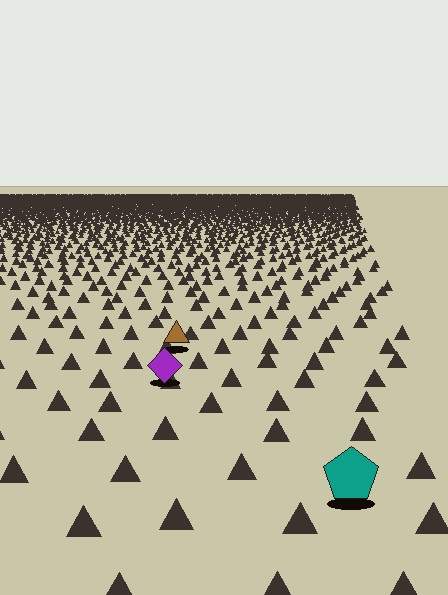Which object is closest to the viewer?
The teal pentagon is closest. The texture marks near it are larger and more spread out.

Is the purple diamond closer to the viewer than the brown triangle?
Yes. The purple diamond is closer — you can tell from the texture gradient: the ground texture is coarser near it.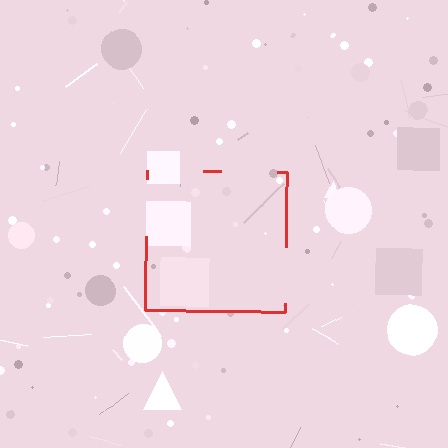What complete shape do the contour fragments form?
The contour fragments form a square.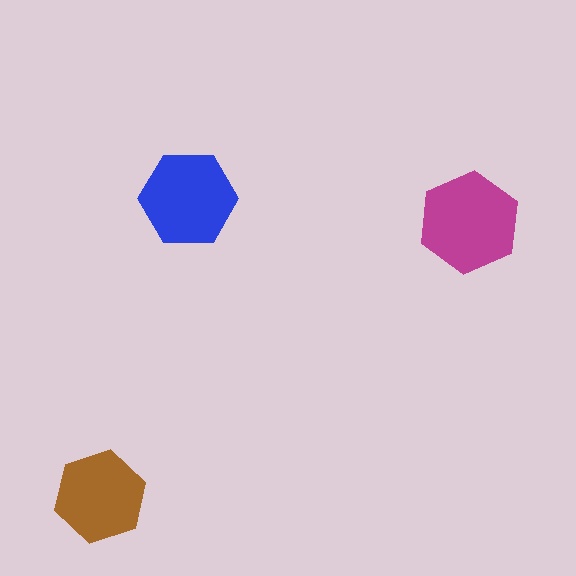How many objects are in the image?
There are 3 objects in the image.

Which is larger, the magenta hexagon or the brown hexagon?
The magenta one.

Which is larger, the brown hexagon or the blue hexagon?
The blue one.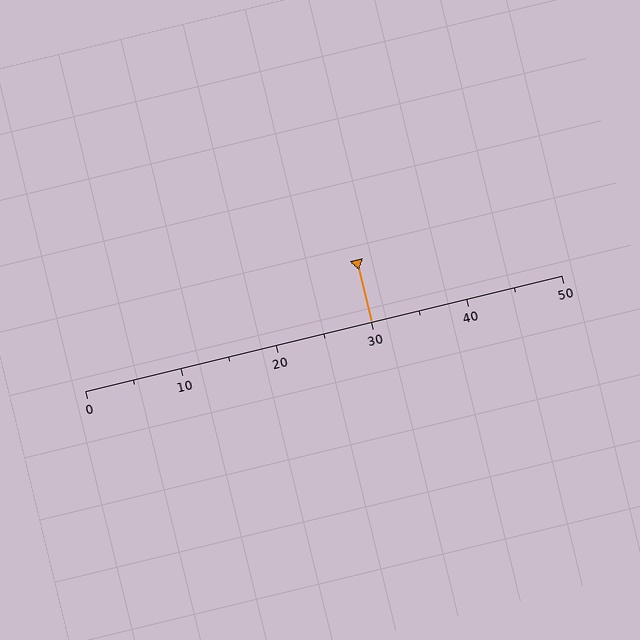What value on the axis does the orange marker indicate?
The marker indicates approximately 30.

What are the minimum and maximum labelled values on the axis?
The axis runs from 0 to 50.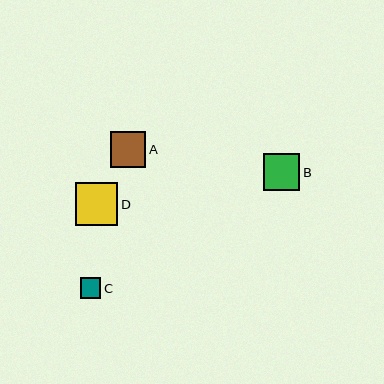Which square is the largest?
Square D is the largest with a size of approximately 42 pixels.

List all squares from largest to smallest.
From largest to smallest: D, B, A, C.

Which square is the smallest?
Square C is the smallest with a size of approximately 21 pixels.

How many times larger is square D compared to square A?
Square D is approximately 1.2 times the size of square A.